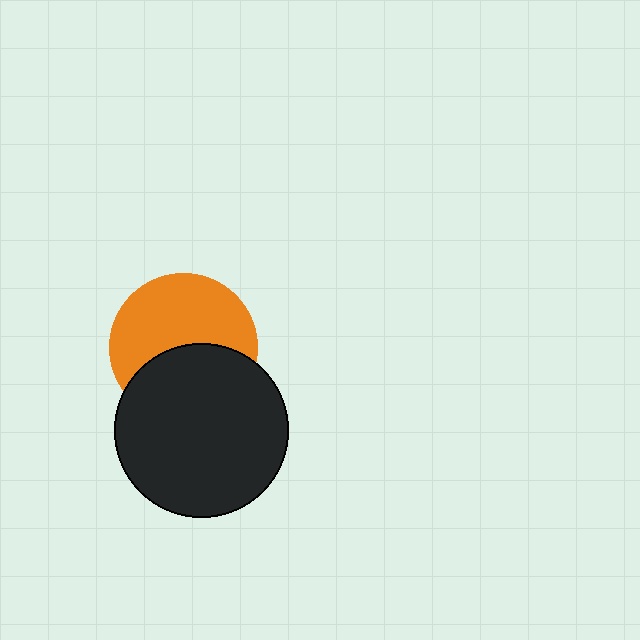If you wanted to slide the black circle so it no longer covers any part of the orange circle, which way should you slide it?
Slide it down — that is the most direct way to separate the two shapes.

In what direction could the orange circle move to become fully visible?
The orange circle could move up. That would shift it out from behind the black circle entirely.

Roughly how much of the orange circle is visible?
About half of it is visible (roughly 57%).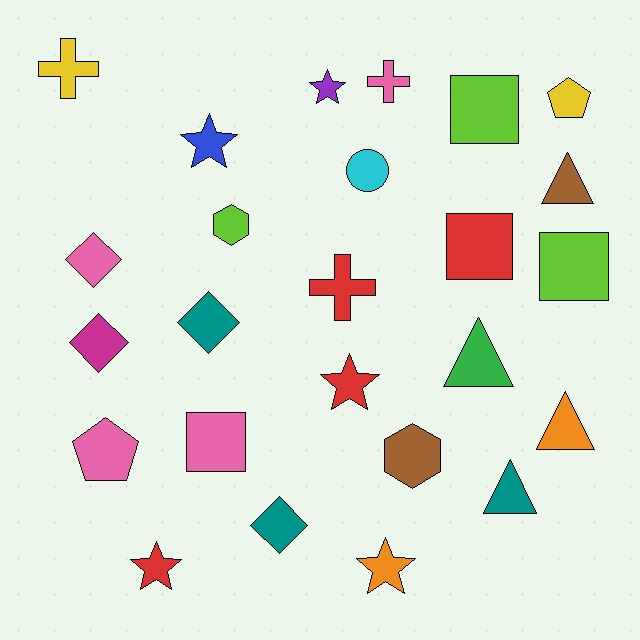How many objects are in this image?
There are 25 objects.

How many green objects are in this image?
There is 1 green object.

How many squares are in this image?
There are 4 squares.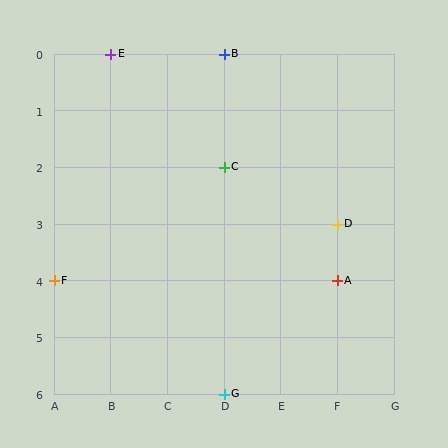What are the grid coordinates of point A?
Point A is at grid coordinates (F, 4).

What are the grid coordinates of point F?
Point F is at grid coordinates (A, 4).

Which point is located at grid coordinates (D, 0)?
Point B is at (D, 0).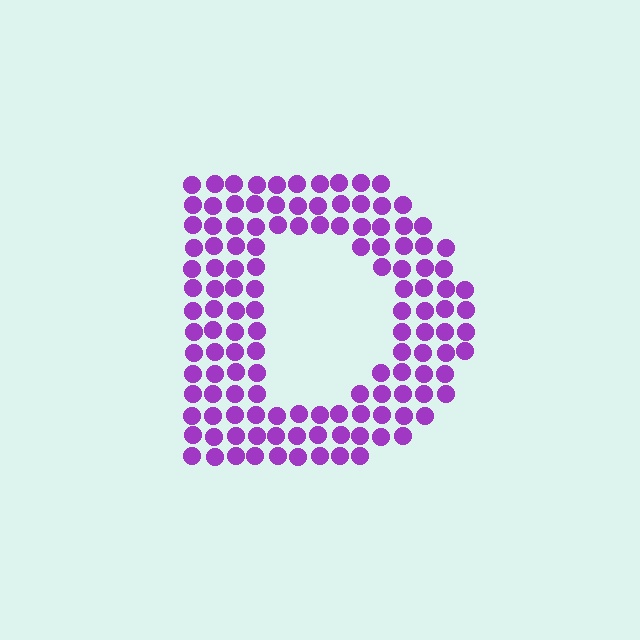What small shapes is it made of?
It is made of small circles.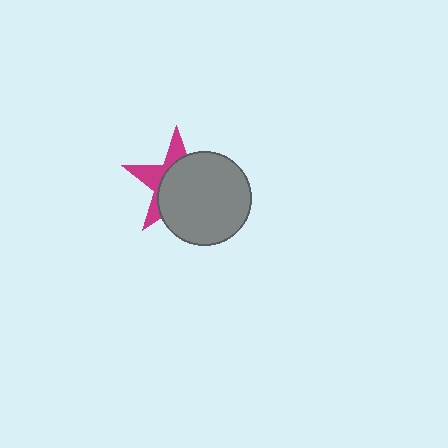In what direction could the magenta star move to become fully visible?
The magenta star could move toward the upper-left. That would shift it out from behind the gray circle entirely.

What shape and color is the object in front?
The object in front is a gray circle.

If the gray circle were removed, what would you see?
You would see the complete magenta star.